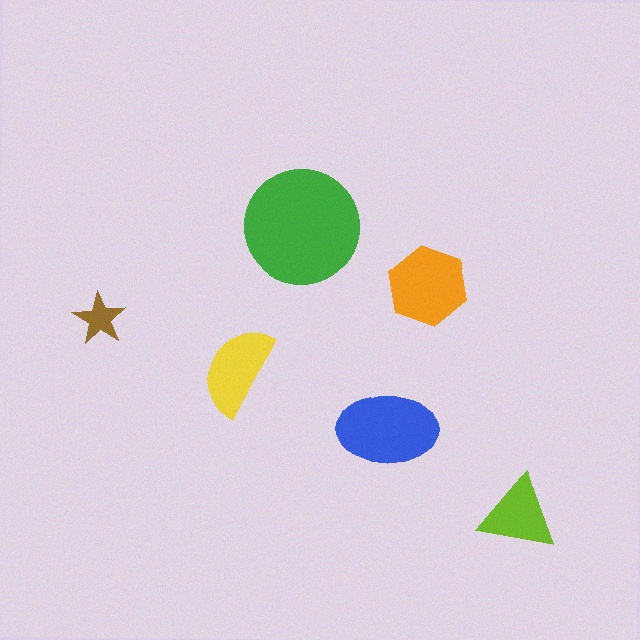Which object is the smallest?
The brown star.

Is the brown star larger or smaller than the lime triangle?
Smaller.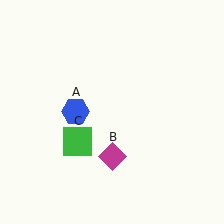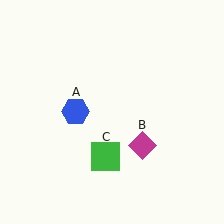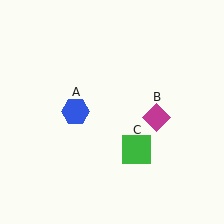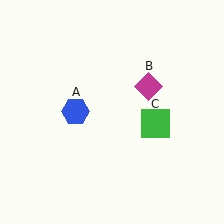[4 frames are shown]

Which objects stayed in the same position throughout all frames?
Blue hexagon (object A) remained stationary.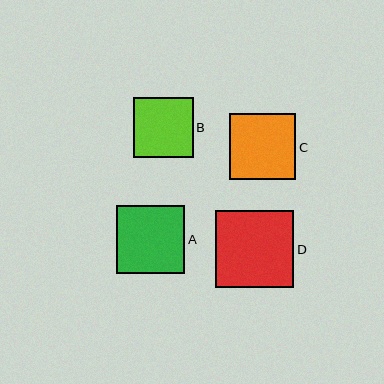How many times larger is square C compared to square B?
Square C is approximately 1.1 times the size of square B.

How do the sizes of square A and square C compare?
Square A and square C are approximately the same size.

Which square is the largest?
Square D is the largest with a size of approximately 78 pixels.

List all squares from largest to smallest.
From largest to smallest: D, A, C, B.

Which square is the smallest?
Square B is the smallest with a size of approximately 60 pixels.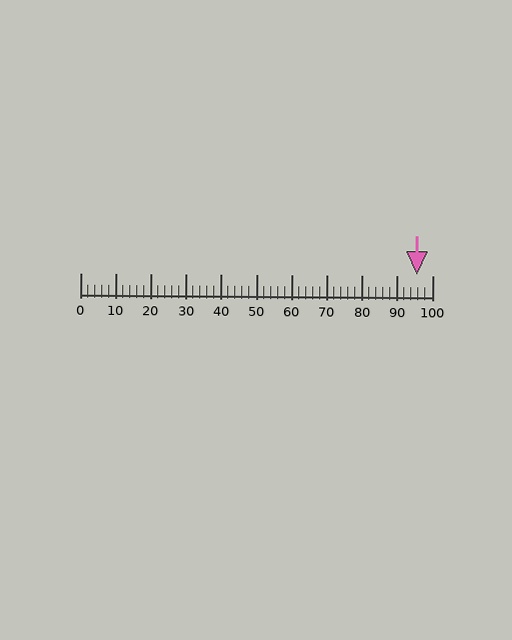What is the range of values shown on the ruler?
The ruler shows values from 0 to 100.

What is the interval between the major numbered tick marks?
The major tick marks are spaced 10 units apart.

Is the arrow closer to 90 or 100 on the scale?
The arrow is closer to 100.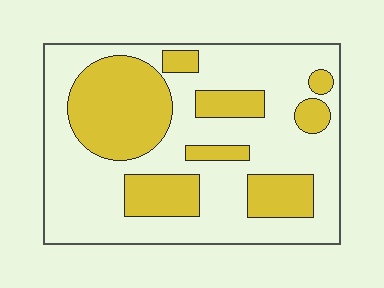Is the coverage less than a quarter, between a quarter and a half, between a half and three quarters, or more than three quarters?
Between a quarter and a half.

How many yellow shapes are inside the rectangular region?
8.